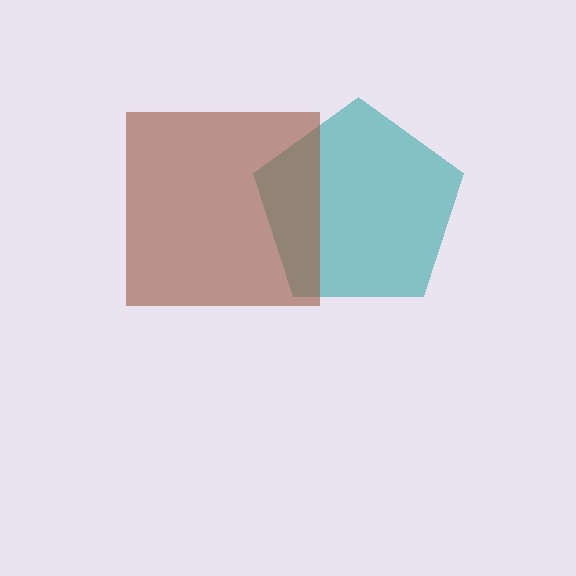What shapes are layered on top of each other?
The layered shapes are: a teal pentagon, a brown square.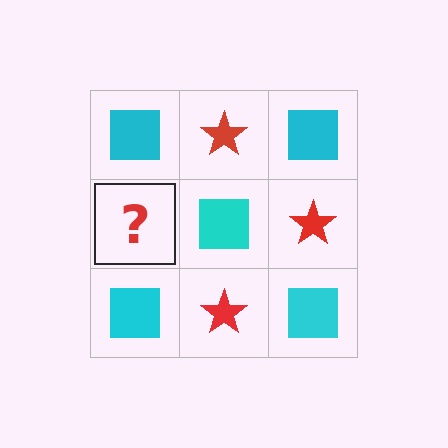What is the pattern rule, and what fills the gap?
The rule is that it alternates cyan square and red star in a checkerboard pattern. The gap should be filled with a red star.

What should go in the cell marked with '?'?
The missing cell should contain a red star.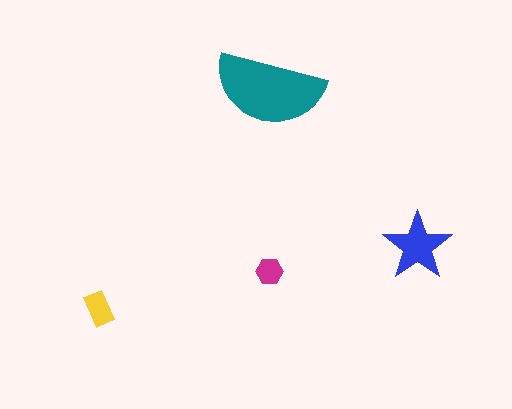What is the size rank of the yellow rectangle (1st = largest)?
3rd.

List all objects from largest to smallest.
The teal semicircle, the blue star, the yellow rectangle, the magenta hexagon.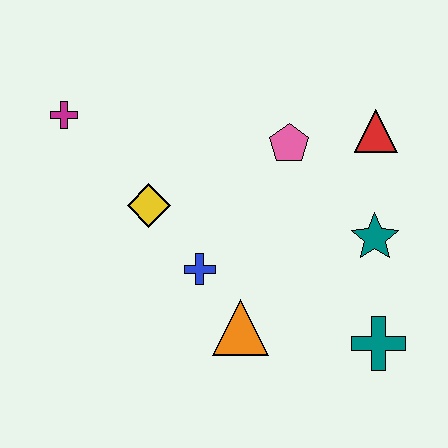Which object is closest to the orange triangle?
The blue cross is closest to the orange triangle.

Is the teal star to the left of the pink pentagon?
No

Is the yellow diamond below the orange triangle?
No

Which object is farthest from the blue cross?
The red triangle is farthest from the blue cross.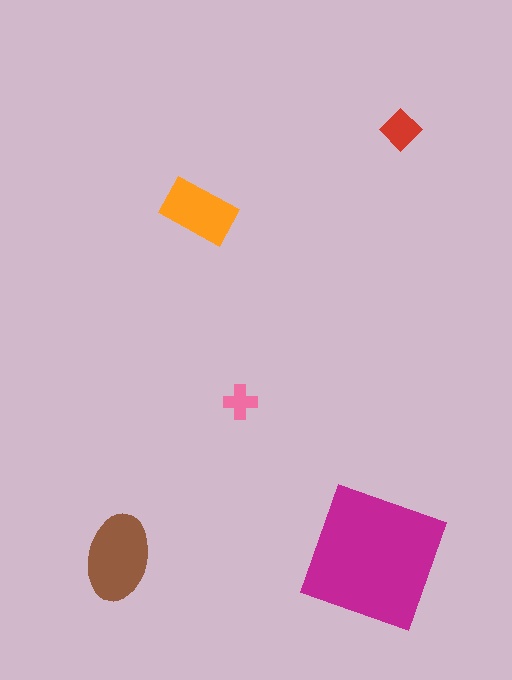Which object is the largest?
The magenta square.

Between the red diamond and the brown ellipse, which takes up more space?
The brown ellipse.